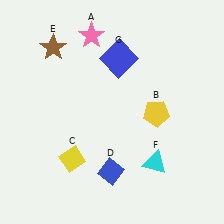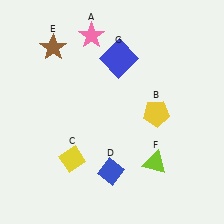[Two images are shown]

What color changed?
The triangle (F) changed from cyan in Image 1 to lime in Image 2.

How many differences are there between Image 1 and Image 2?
There is 1 difference between the two images.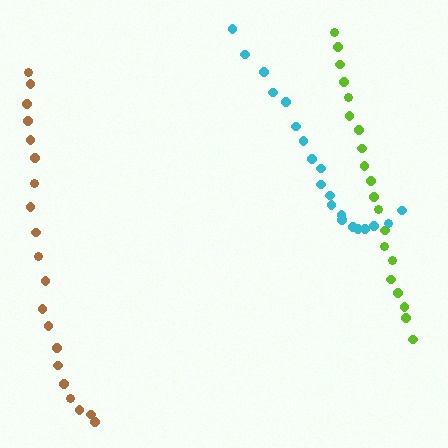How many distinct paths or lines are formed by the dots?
There are 3 distinct paths.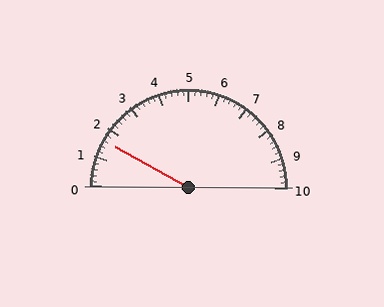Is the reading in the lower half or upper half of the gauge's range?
The reading is in the lower half of the range (0 to 10).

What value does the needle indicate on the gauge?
The needle indicates approximately 1.6.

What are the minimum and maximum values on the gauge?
The gauge ranges from 0 to 10.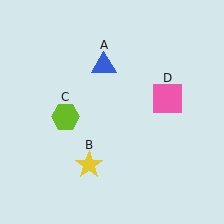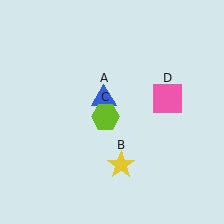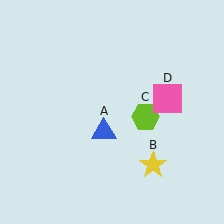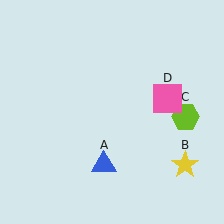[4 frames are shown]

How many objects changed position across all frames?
3 objects changed position: blue triangle (object A), yellow star (object B), lime hexagon (object C).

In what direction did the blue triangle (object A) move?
The blue triangle (object A) moved down.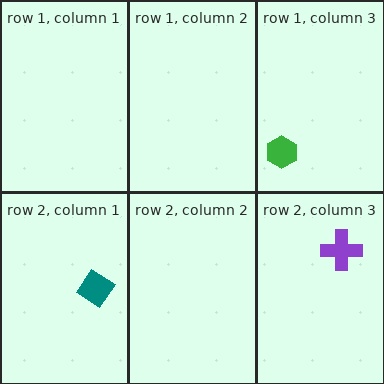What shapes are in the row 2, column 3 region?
The purple cross.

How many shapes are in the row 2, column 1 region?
1.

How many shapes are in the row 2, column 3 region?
1.